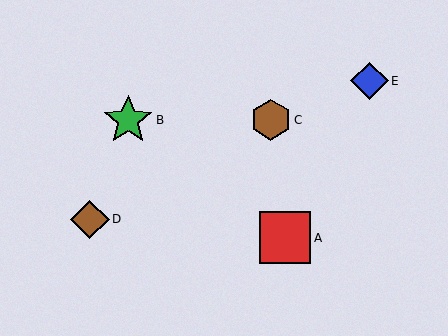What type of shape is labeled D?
Shape D is a brown diamond.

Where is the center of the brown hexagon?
The center of the brown hexagon is at (271, 120).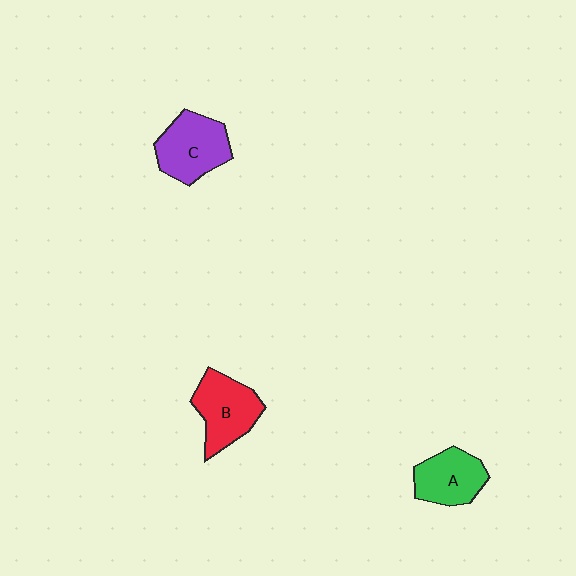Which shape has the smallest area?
Shape A (green).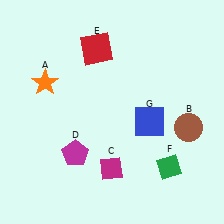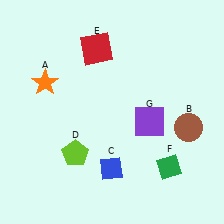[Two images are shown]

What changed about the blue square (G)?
In Image 1, G is blue. In Image 2, it changed to purple.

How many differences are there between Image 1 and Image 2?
There are 3 differences between the two images.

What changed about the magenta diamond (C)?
In Image 1, C is magenta. In Image 2, it changed to blue.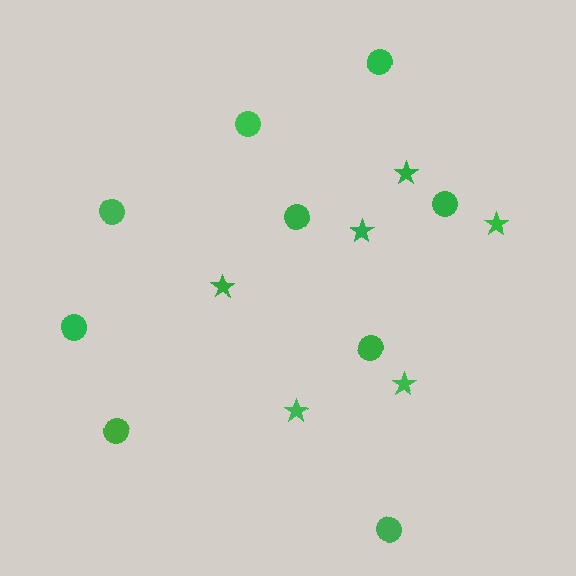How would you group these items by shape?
There are 2 groups: one group of stars (6) and one group of circles (9).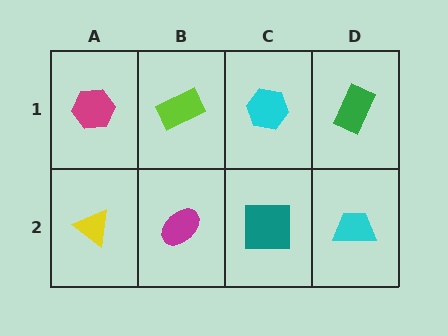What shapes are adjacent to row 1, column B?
A magenta ellipse (row 2, column B), a magenta hexagon (row 1, column A), a cyan hexagon (row 1, column C).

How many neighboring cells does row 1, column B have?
3.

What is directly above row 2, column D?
A green rectangle.